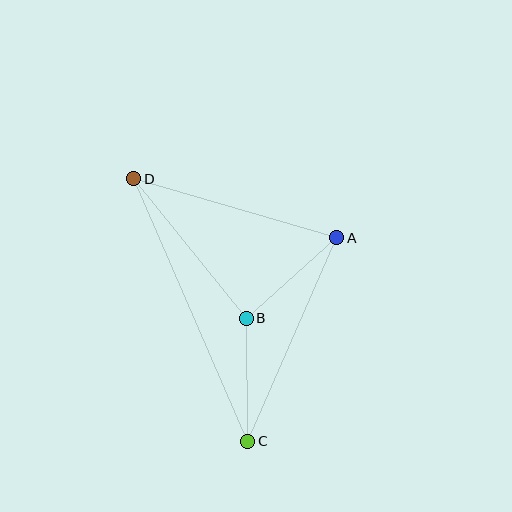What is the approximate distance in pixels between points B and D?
The distance between B and D is approximately 179 pixels.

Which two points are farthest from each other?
Points C and D are farthest from each other.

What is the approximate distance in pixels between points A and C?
The distance between A and C is approximately 222 pixels.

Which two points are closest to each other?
Points A and B are closest to each other.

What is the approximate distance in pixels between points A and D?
The distance between A and D is approximately 211 pixels.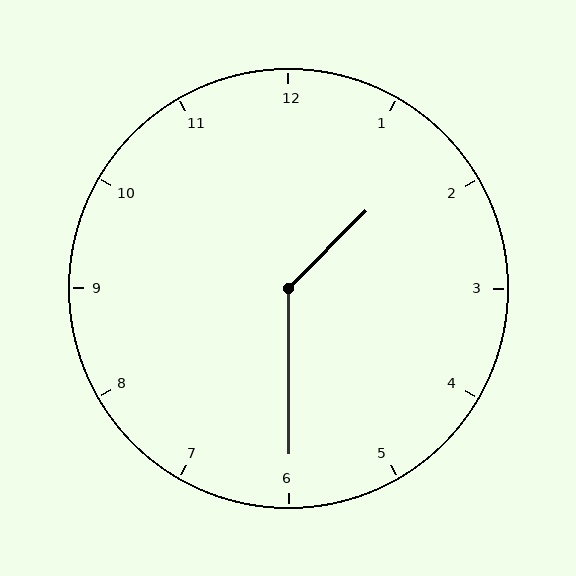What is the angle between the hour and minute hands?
Approximately 135 degrees.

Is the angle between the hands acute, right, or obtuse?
It is obtuse.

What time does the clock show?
1:30.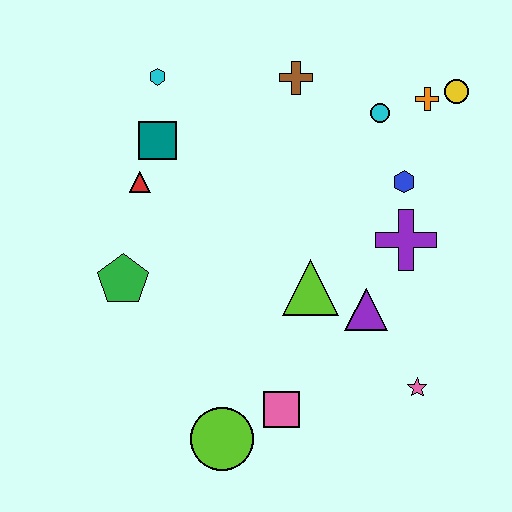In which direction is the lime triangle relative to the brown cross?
The lime triangle is below the brown cross.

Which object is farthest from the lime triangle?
The cyan hexagon is farthest from the lime triangle.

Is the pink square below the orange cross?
Yes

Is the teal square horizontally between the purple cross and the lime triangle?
No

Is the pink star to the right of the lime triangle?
Yes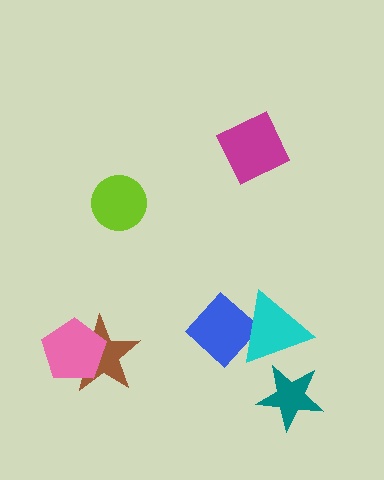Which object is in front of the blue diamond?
The cyan triangle is in front of the blue diamond.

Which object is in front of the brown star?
The pink pentagon is in front of the brown star.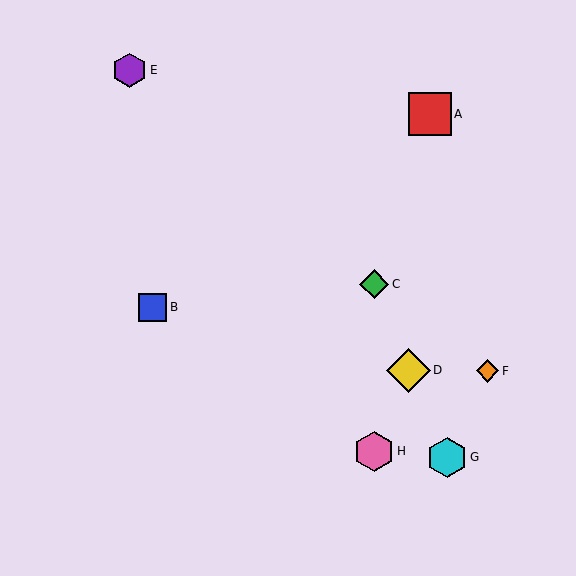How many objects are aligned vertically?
2 objects (C, H) are aligned vertically.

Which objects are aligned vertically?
Objects C, H are aligned vertically.